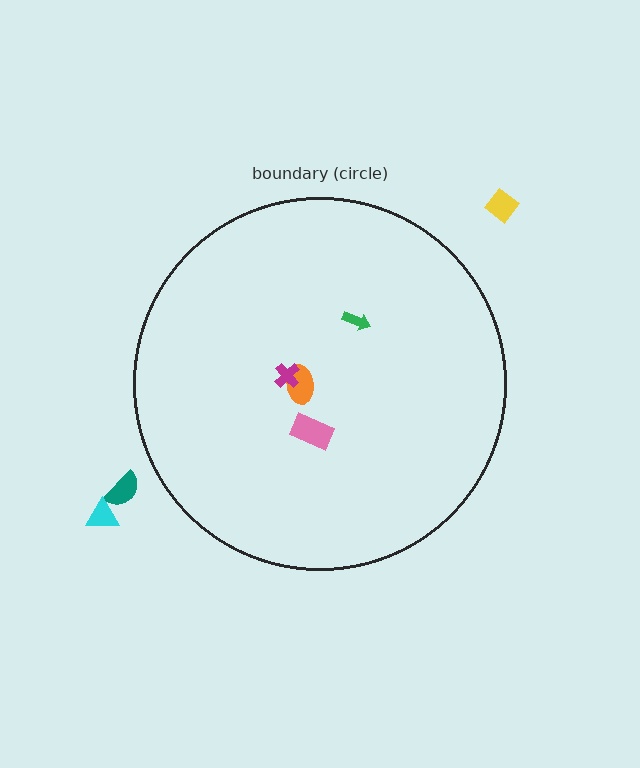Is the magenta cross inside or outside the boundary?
Inside.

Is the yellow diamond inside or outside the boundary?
Outside.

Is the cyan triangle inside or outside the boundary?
Outside.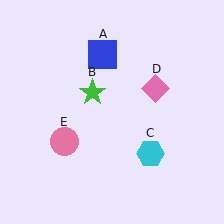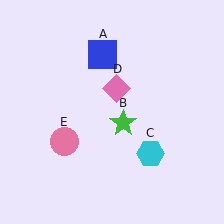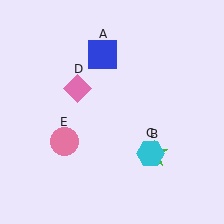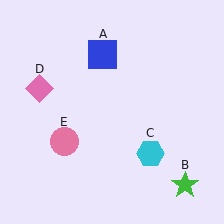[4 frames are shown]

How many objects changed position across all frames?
2 objects changed position: green star (object B), pink diamond (object D).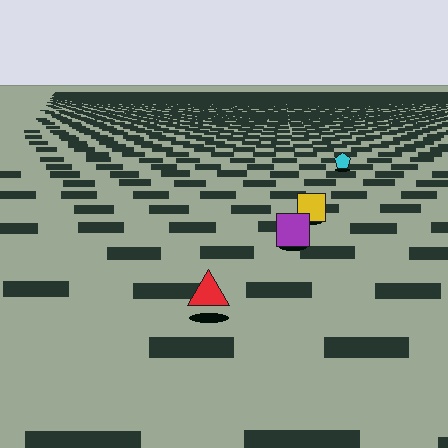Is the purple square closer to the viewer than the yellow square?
Yes. The purple square is closer — you can tell from the texture gradient: the ground texture is coarser near it.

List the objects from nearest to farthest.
From nearest to farthest: the red triangle, the purple square, the yellow square, the cyan pentagon.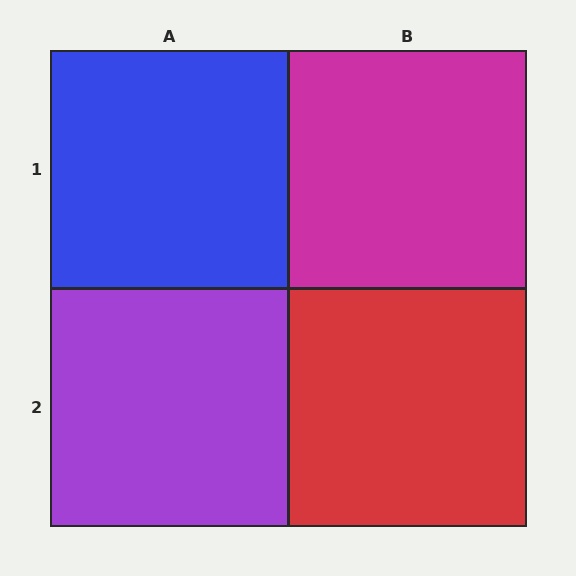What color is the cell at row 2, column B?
Red.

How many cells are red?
1 cell is red.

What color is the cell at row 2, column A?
Purple.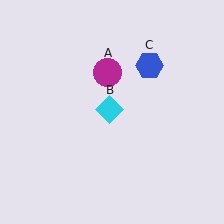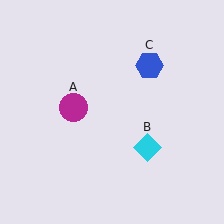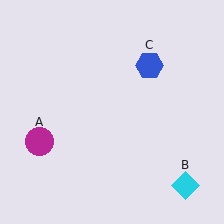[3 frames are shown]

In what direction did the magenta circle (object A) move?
The magenta circle (object A) moved down and to the left.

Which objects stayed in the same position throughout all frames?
Blue hexagon (object C) remained stationary.